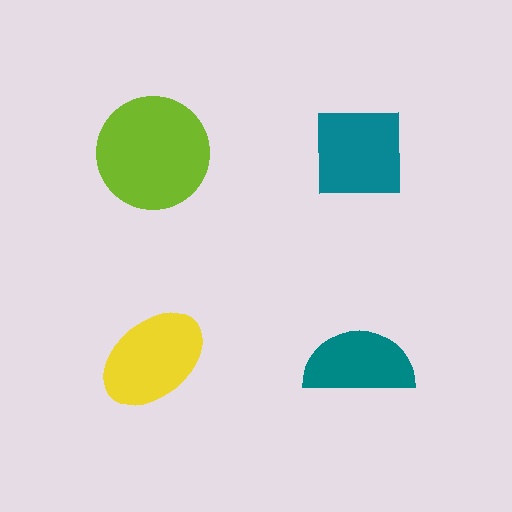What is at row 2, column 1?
A yellow ellipse.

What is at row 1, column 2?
A teal square.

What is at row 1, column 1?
A lime circle.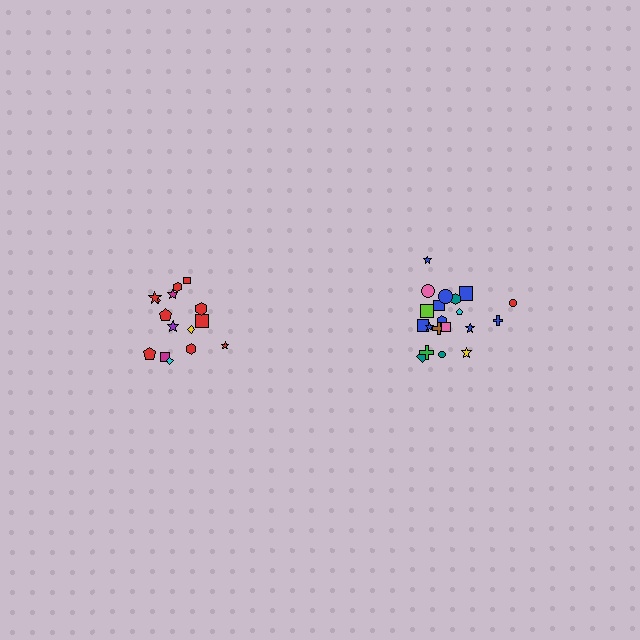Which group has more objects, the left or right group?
The right group.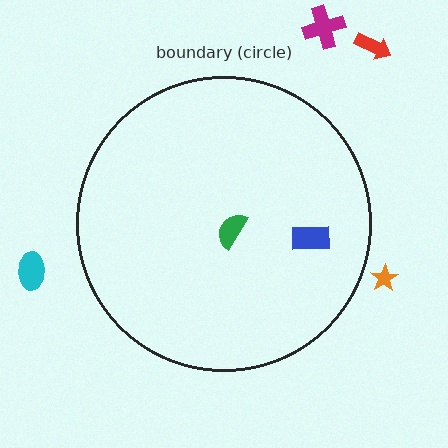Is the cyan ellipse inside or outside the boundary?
Outside.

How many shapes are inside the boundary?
2 inside, 4 outside.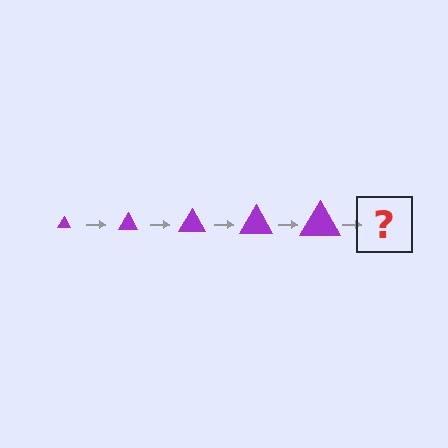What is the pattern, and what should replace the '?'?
The pattern is that the triangle gets progressively larger each step. The '?' should be a purple triangle, larger than the previous one.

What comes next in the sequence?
The next element should be a purple triangle, larger than the previous one.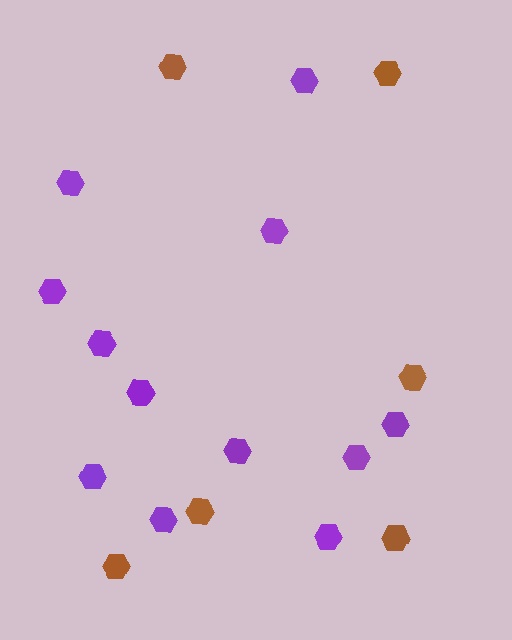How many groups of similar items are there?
There are 2 groups: one group of brown hexagons (6) and one group of purple hexagons (12).